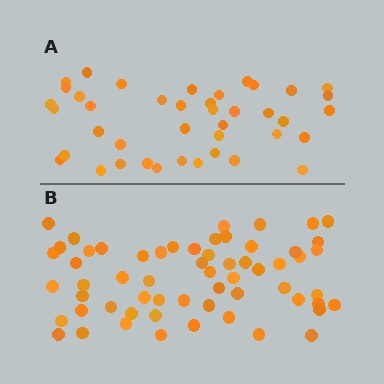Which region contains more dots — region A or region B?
Region B (the bottom region) has more dots.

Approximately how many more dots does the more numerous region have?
Region B has approximately 20 more dots than region A.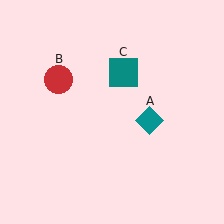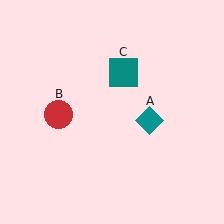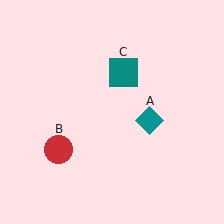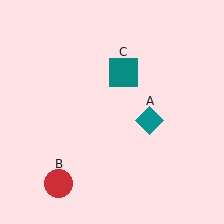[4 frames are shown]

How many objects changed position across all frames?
1 object changed position: red circle (object B).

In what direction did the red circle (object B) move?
The red circle (object B) moved down.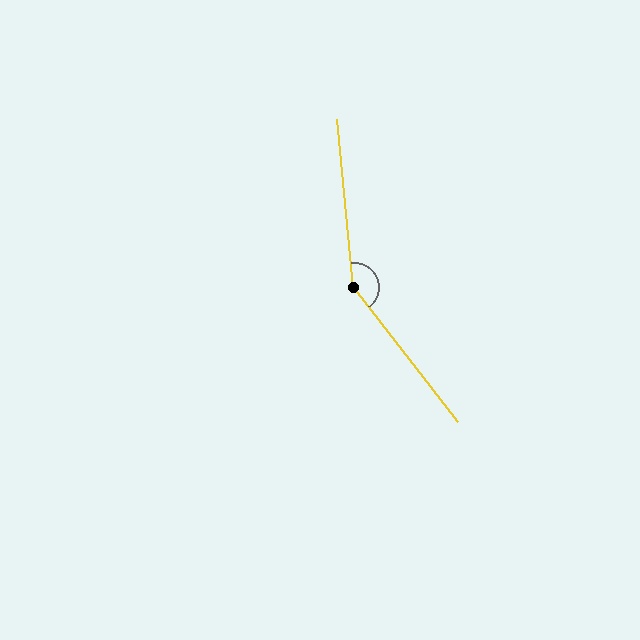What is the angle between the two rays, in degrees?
Approximately 148 degrees.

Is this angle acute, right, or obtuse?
It is obtuse.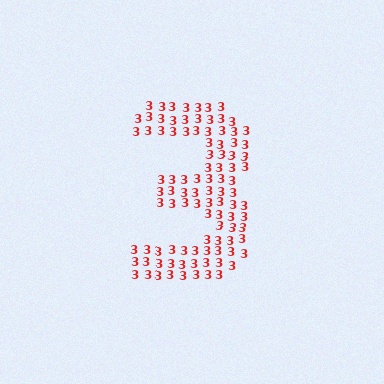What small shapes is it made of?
It is made of small digit 3's.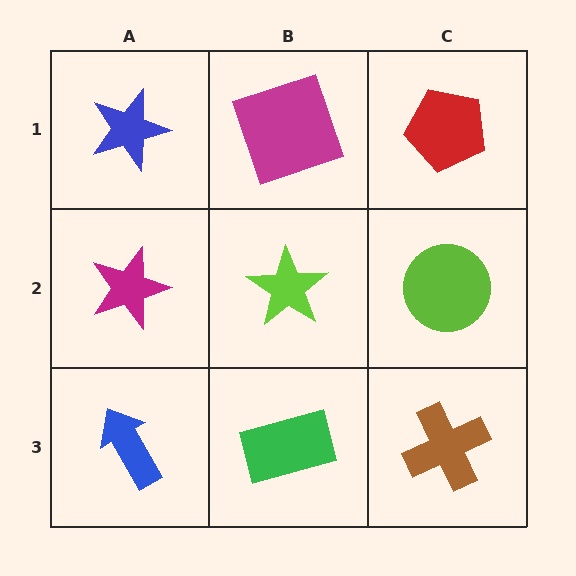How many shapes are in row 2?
3 shapes.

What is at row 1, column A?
A blue star.